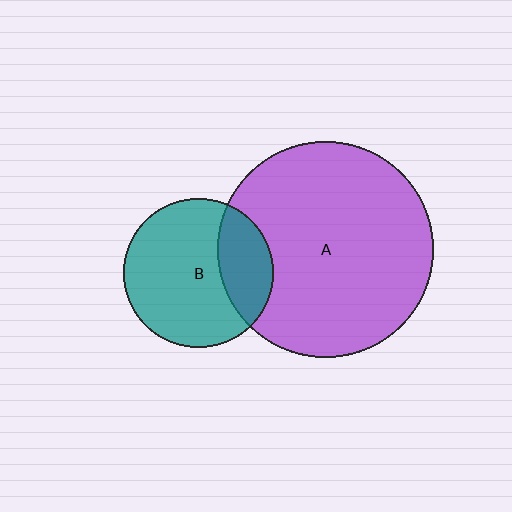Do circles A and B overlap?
Yes.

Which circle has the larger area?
Circle A (purple).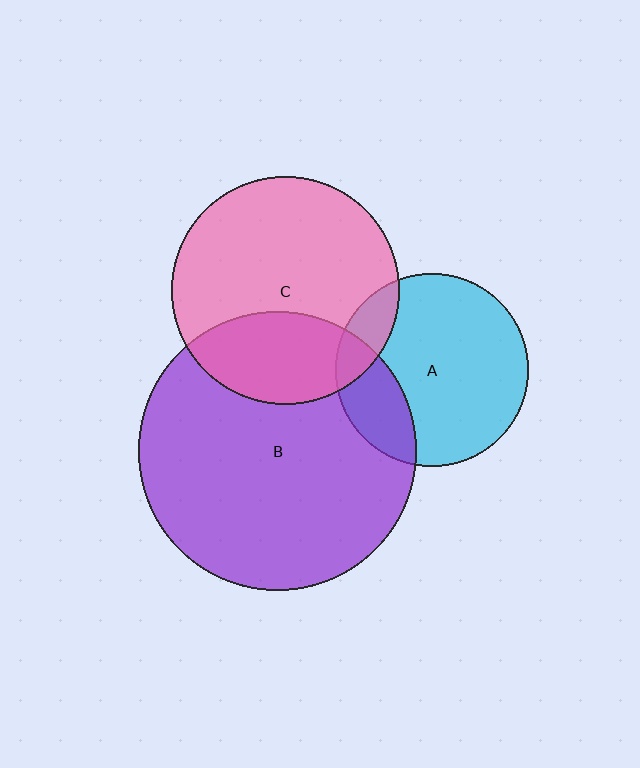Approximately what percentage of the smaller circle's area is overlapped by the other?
Approximately 20%.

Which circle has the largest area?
Circle B (purple).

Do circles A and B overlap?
Yes.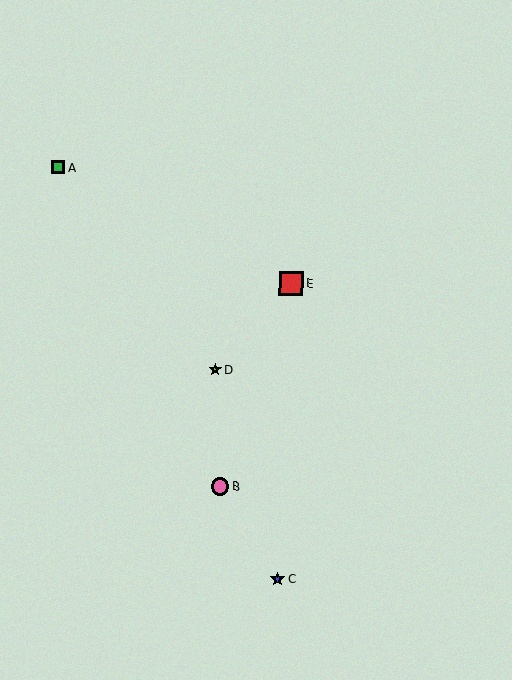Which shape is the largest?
The red square (labeled E) is the largest.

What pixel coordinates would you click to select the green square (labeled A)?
Click at (58, 167) to select the green square A.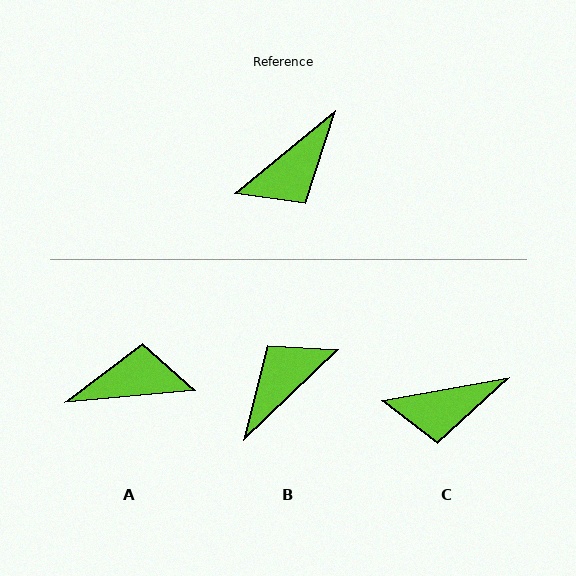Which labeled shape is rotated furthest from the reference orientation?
B, about 176 degrees away.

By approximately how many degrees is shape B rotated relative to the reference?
Approximately 176 degrees clockwise.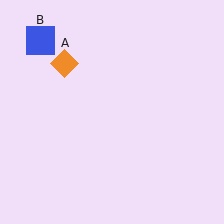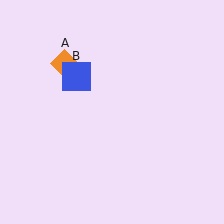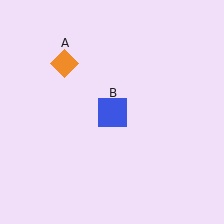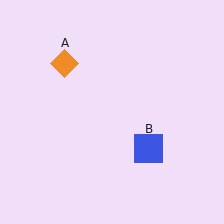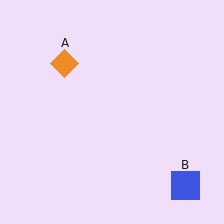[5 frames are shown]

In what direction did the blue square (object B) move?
The blue square (object B) moved down and to the right.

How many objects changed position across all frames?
1 object changed position: blue square (object B).